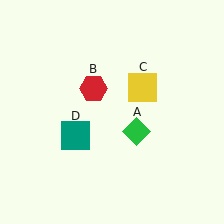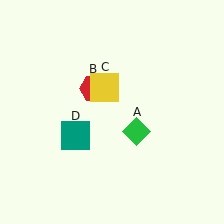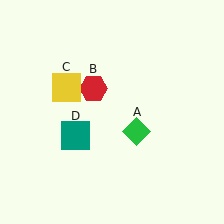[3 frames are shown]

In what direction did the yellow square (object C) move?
The yellow square (object C) moved left.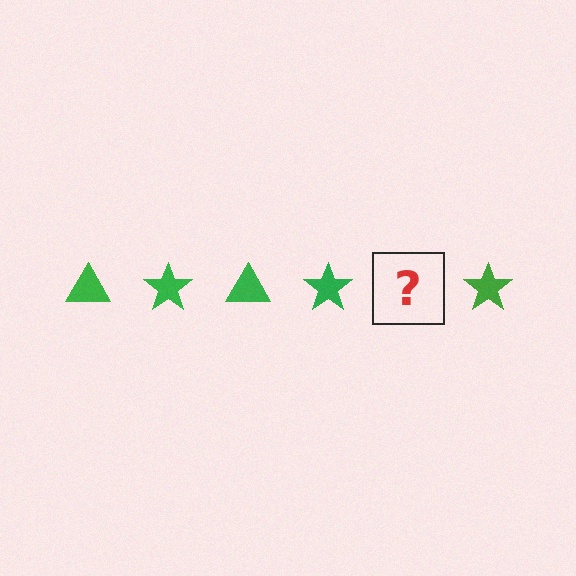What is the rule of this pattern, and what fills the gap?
The rule is that the pattern cycles through triangle, star shapes in green. The gap should be filled with a green triangle.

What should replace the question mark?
The question mark should be replaced with a green triangle.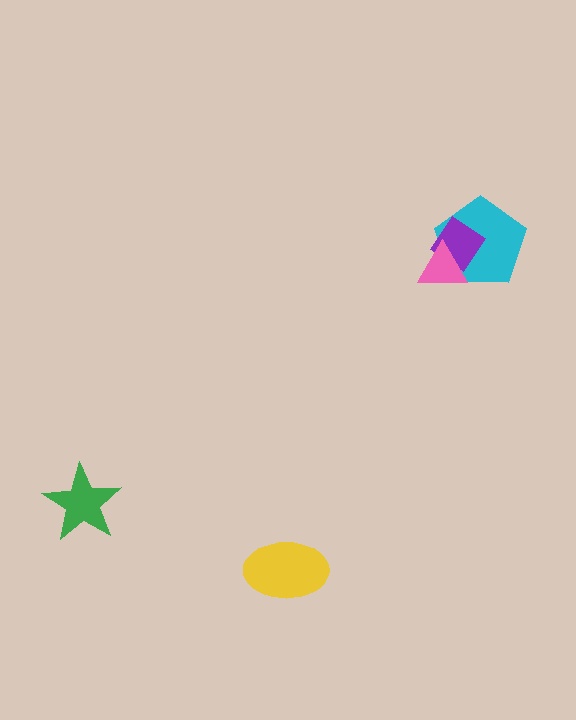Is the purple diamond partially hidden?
Yes, it is partially covered by another shape.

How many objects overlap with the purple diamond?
2 objects overlap with the purple diamond.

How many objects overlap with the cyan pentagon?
2 objects overlap with the cyan pentagon.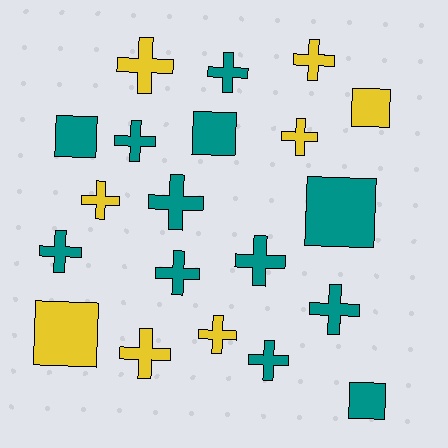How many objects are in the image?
There are 20 objects.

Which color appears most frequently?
Teal, with 12 objects.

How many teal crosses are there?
There are 8 teal crosses.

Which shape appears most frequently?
Cross, with 14 objects.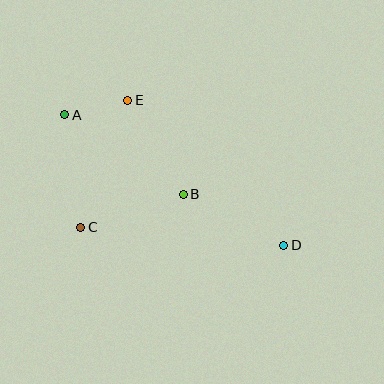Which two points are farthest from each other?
Points A and D are farthest from each other.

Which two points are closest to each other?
Points A and E are closest to each other.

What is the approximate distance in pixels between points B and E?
The distance between B and E is approximately 109 pixels.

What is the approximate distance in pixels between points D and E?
The distance between D and E is approximately 213 pixels.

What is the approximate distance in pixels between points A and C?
The distance between A and C is approximately 113 pixels.